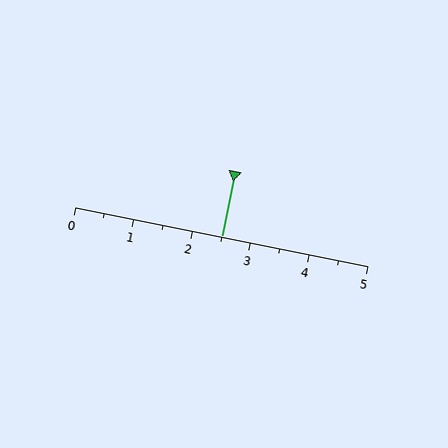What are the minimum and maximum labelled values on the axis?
The axis runs from 0 to 5.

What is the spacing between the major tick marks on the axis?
The major ticks are spaced 1 apart.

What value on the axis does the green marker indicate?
The marker indicates approximately 2.5.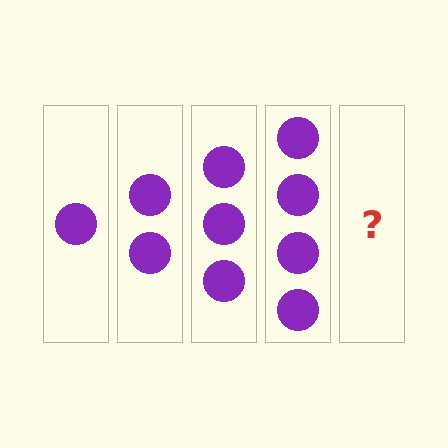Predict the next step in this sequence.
The next step is 5 circles.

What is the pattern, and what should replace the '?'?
The pattern is that each step adds one more circle. The '?' should be 5 circles.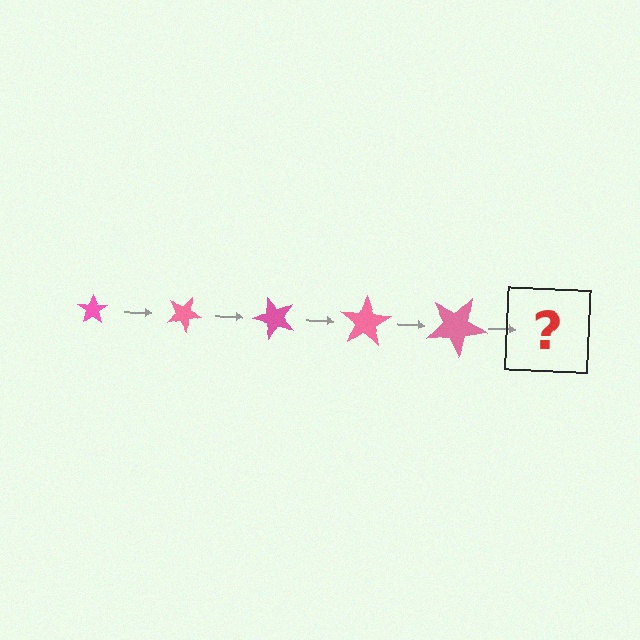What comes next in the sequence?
The next element should be a star, larger than the previous one and rotated 125 degrees from the start.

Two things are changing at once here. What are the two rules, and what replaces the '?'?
The two rules are that the star grows larger each step and it rotates 25 degrees each step. The '?' should be a star, larger than the previous one and rotated 125 degrees from the start.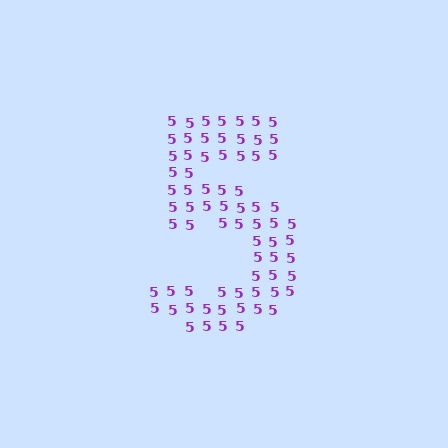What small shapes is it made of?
It is made of small digit 5's.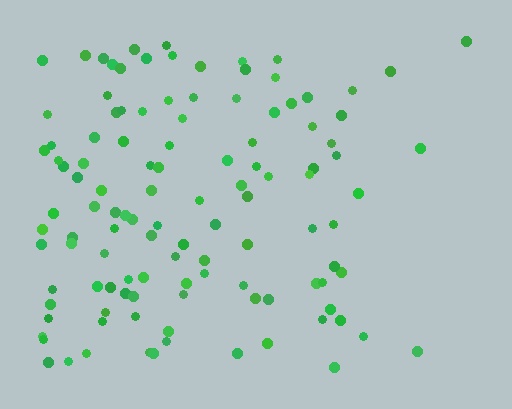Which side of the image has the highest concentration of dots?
The left.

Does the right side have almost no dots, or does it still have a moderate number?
Still a moderate number, just noticeably fewer than the left.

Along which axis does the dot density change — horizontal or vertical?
Horizontal.